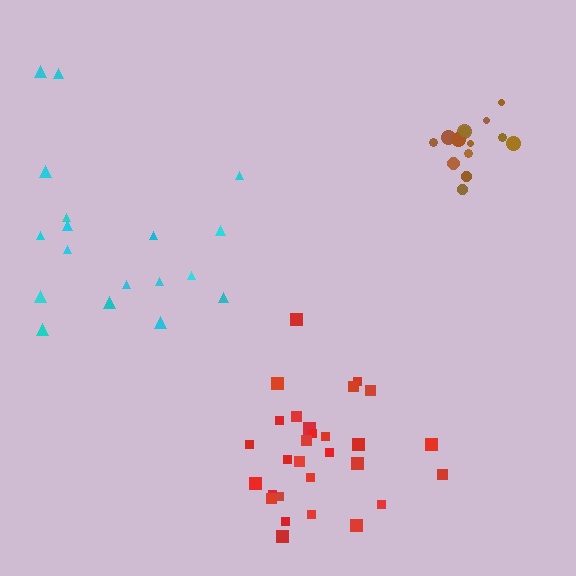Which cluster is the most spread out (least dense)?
Cyan.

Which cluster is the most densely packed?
Brown.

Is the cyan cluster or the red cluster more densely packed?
Red.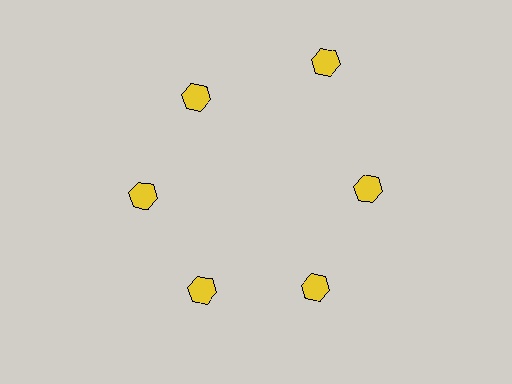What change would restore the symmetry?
The symmetry would be restored by moving it inward, back onto the ring so that all 6 hexagons sit at equal angles and equal distance from the center.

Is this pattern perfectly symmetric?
No. The 6 yellow hexagons are arranged in a ring, but one element near the 1 o'clock position is pushed outward from the center, breaking the 6-fold rotational symmetry.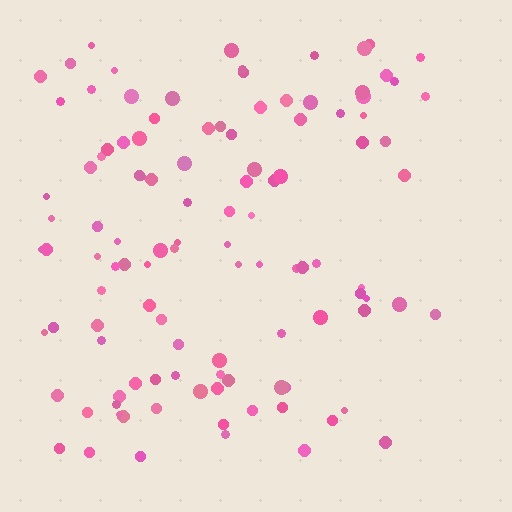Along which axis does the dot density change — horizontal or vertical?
Horizontal.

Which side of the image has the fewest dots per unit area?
The right.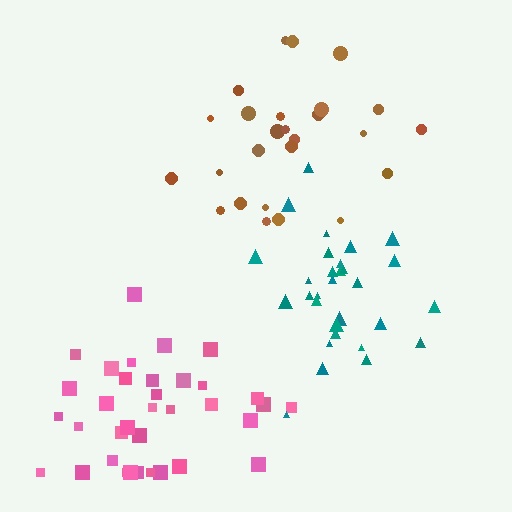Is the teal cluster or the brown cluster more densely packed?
Teal.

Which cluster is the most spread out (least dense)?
Pink.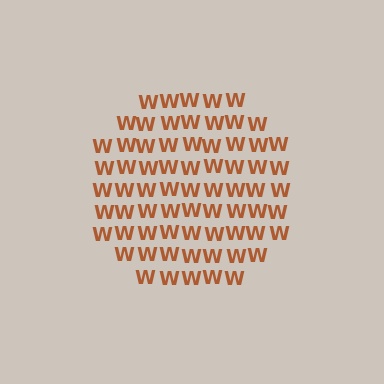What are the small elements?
The small elements are letter W's.